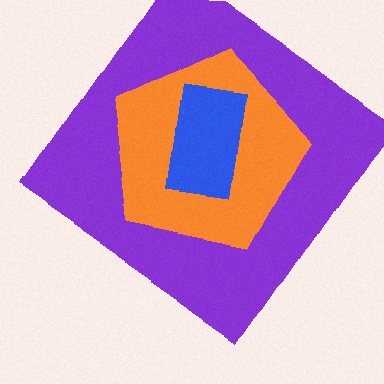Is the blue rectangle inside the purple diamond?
Yes.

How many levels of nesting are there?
3.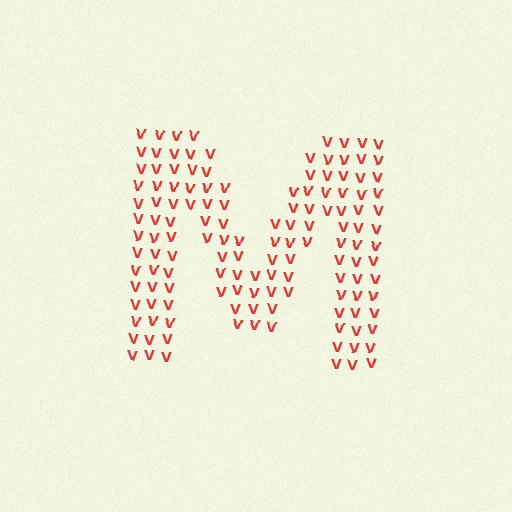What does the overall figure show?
The overall figure shows the letter M.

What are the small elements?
The small elements are letter V's.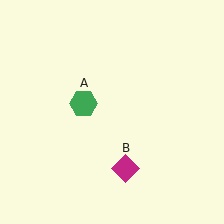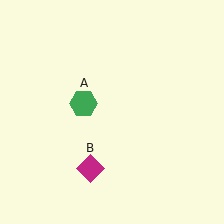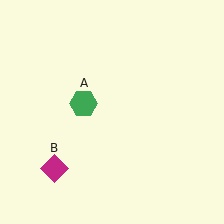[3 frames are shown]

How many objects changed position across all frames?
1 object changed position: magenta diamond (object B).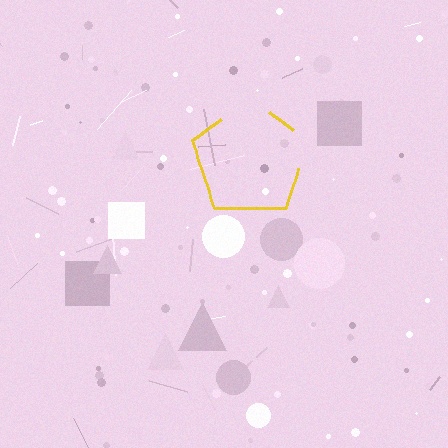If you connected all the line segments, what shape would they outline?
They would outline a pentagon.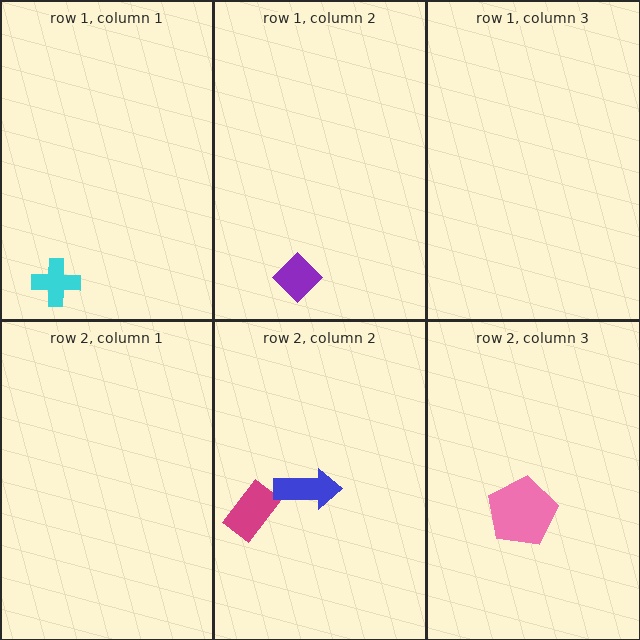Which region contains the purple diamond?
The row 1, column 2 region.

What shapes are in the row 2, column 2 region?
The magenta rectangle, the blue arrow.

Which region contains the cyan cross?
The row 1, column 1 region.